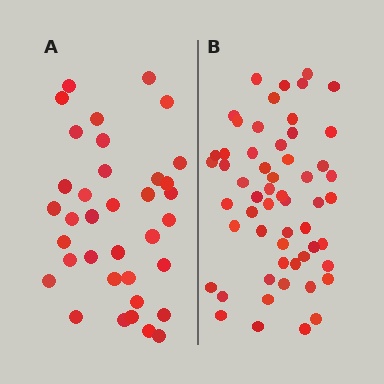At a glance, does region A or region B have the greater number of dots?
Region B (the right region) has more dots.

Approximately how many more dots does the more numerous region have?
Region B has approximately 20 more dots than region A.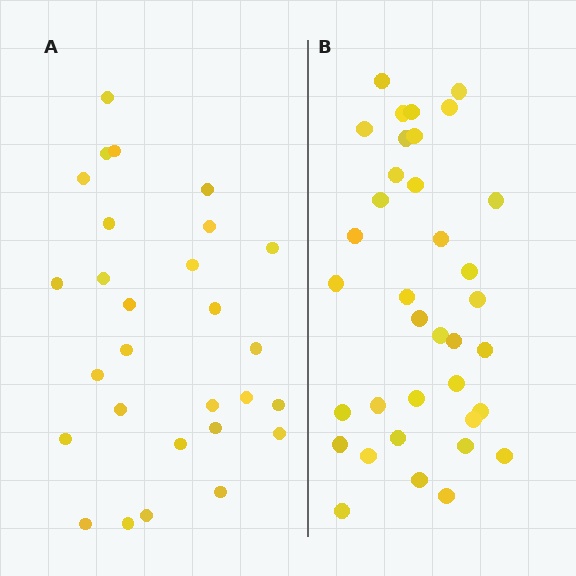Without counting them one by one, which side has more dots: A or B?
Region B (the right region) has more dots.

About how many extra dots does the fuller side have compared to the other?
Region B has roughly 8 or so more dots than region A.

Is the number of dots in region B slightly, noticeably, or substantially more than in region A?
Region B has noticeably more, but not dramatically so. The ratio is roughly 1.3 to 1.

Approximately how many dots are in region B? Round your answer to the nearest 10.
About 40 dots. (The exact count is 36, which rounds to 40.)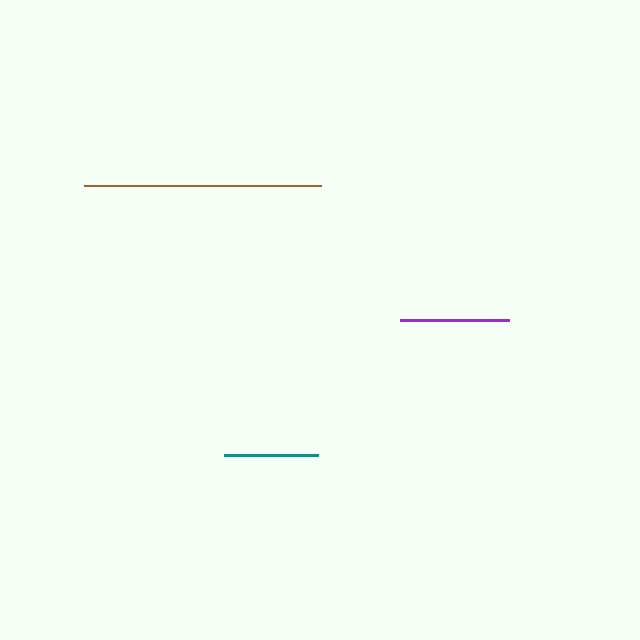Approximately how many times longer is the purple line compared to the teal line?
The purple line is approximately 1.2 times the length of the teal line.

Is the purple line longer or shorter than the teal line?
The purple line is longer than the teal line.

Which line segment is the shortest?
The teal line is the shortest at approximately 94 pixels.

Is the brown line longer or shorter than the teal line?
The brown line is longer than the teal line.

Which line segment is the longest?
The brown line is the longest at approximately 238 pixels.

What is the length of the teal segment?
The teal segment is approximately 94 pixels long.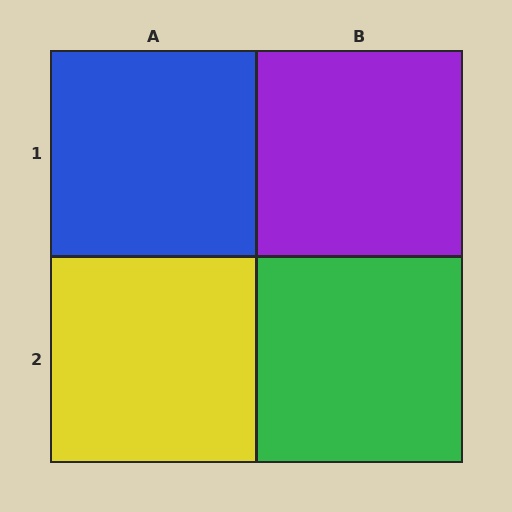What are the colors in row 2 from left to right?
Yellow, green.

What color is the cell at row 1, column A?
Blue.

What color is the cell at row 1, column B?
Purple.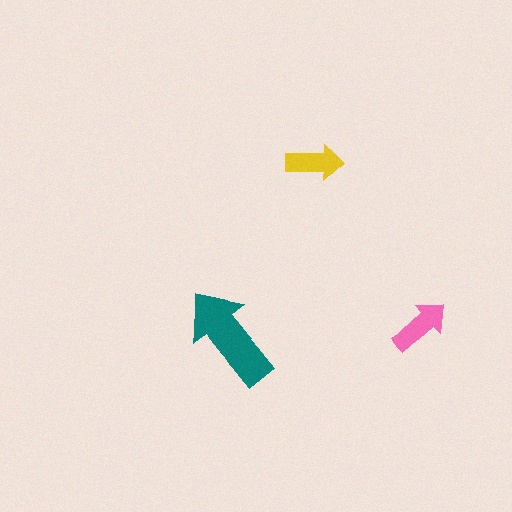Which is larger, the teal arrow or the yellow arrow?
The teal one.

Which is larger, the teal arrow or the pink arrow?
The teal one.